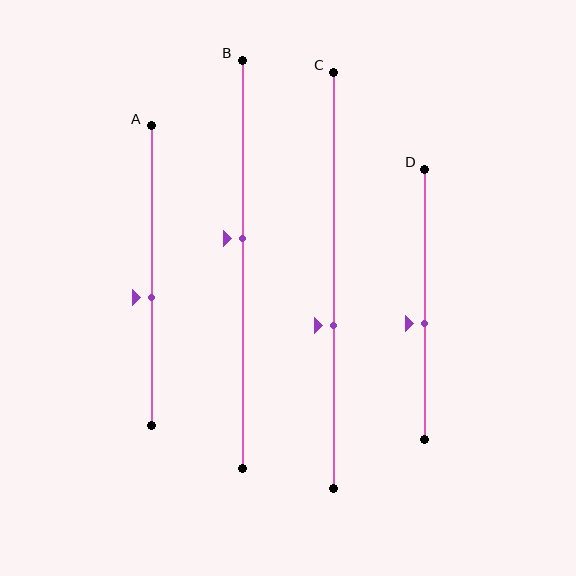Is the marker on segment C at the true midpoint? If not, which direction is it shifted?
No, the marker on segment C is shifted downward by about 11% of the segment length.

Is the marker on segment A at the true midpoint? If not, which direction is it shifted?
No, the marker on segment A is shifted downward by about 7% of the segment length.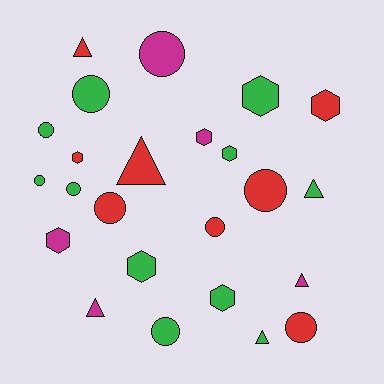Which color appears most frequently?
Green, with 11 objects.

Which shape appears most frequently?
Circle, with 10 objects.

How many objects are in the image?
There are 24 objects.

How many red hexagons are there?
There are 2 red hexagons.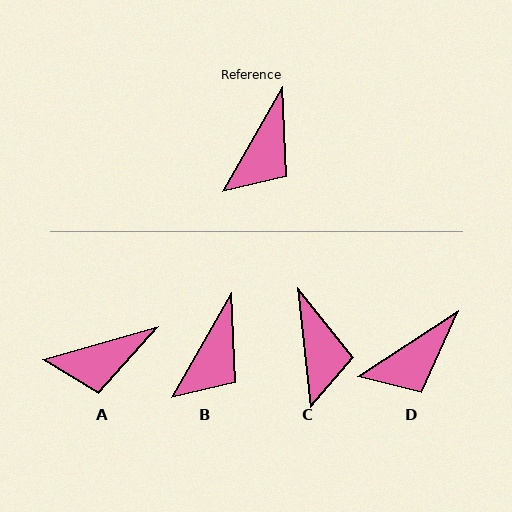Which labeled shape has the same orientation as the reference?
B.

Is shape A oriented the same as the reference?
No, it is off by about 44 degrees.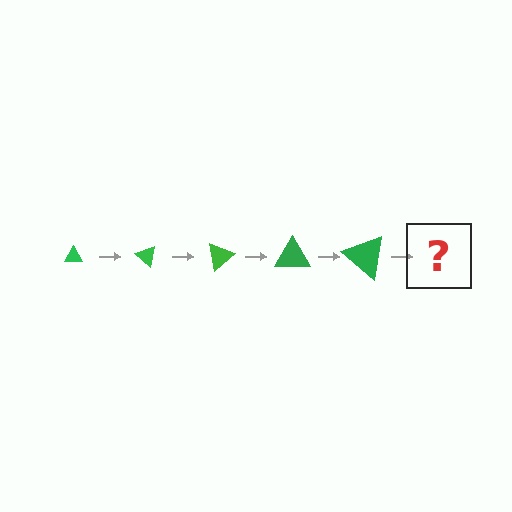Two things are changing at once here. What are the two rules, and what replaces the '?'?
The two rules are that the triangle grows larger each step and it rotates 40 degrees each step. The '?' should be a triangle, larger than the previous one and rotated 200 degrees from the start.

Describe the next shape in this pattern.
It should be a triangle, larger than the previous one and rotated 200 degrees from the start.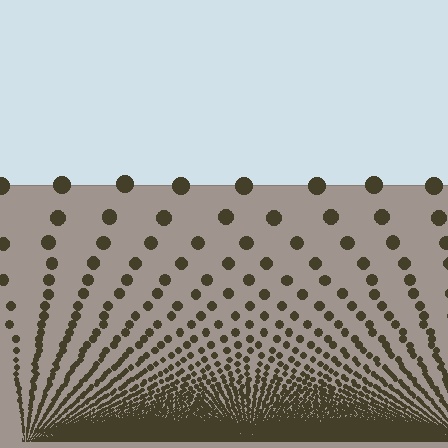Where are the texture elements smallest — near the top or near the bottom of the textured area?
Near the bottom.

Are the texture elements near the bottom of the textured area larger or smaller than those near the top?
Smaller. The gradient is inverted — elements near the bottom are smaller and denser.